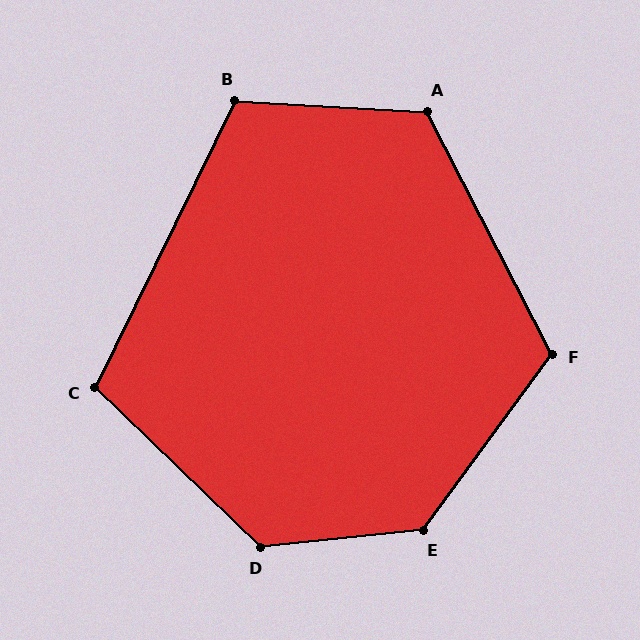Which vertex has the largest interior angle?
E, at approximately 132 degrees.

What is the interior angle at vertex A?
Approximately 120 degrees (obtuse).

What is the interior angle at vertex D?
Approximately 130 degrees (obtuse).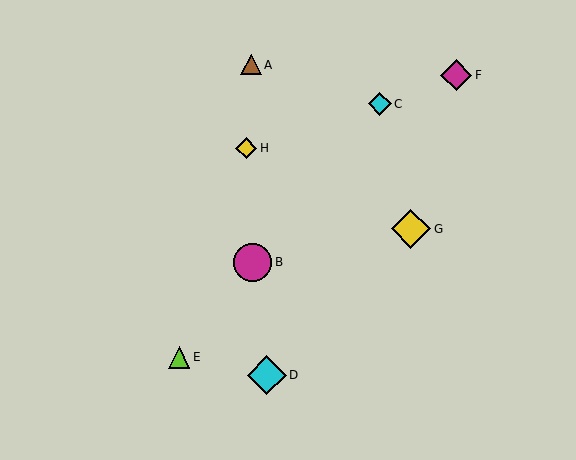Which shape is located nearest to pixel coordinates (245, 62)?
The brown triangle (labeled A) at (251, 65) is nearest to that location.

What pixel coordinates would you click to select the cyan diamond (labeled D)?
Click at (267, 375) to select the cyan diamond D.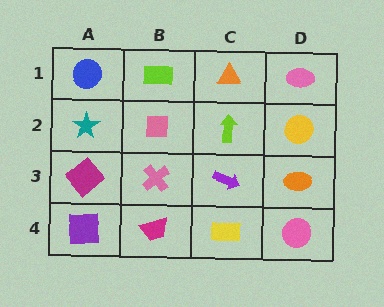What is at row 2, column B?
A pink square.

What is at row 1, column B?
A lime rectangle.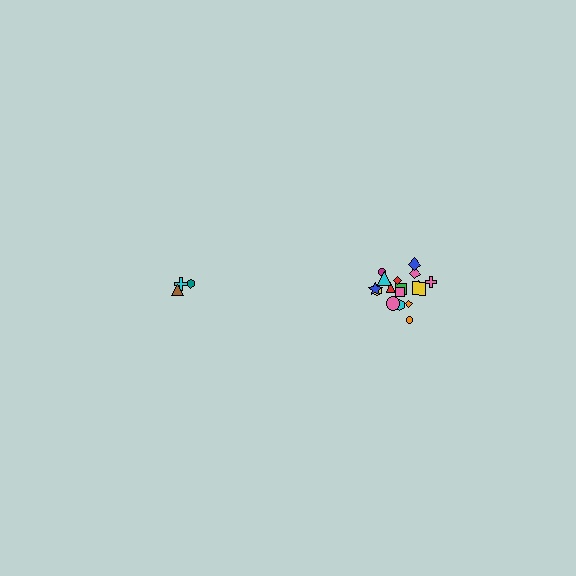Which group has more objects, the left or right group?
The right group.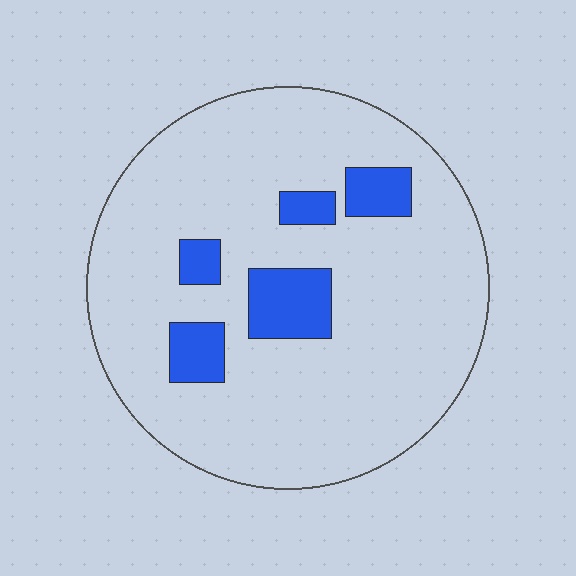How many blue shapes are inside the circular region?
5.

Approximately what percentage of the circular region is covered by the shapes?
Approximately 15%.